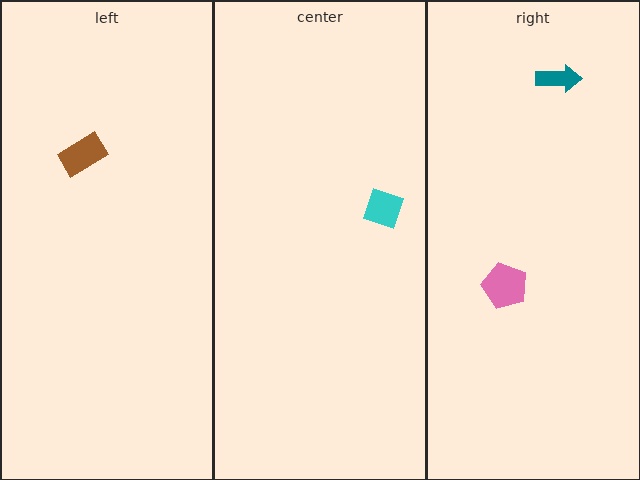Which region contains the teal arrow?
The right region.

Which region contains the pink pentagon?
The right region.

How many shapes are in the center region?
1.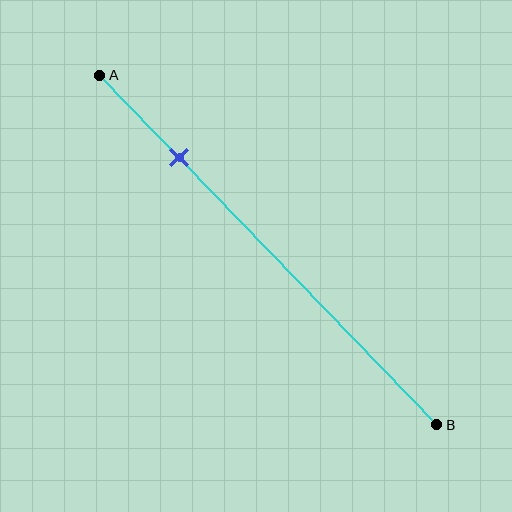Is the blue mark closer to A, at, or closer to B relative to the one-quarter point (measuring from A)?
The blue mark is approximately at the one-quarter point of segment AB.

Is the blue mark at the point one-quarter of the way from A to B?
Yes, the mark is approximately at the one-quarter point.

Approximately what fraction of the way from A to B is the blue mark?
The blue mark is approximately 25% of the way from A to B.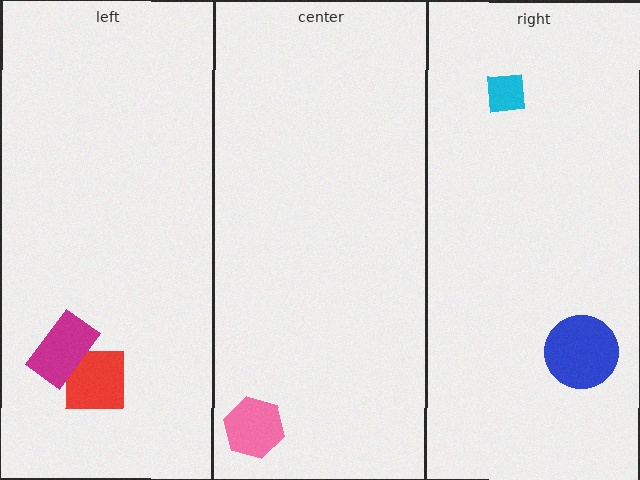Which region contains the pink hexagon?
The center region.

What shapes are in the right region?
The cyan square, the blue circle.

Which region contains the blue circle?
The right region.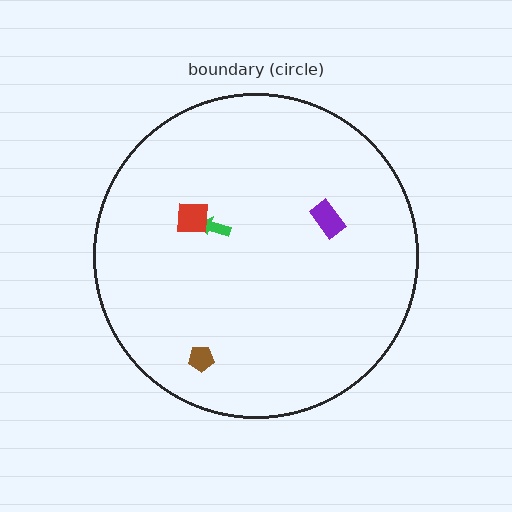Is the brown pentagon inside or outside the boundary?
Inside.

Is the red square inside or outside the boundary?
Inside.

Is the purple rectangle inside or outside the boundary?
Inside.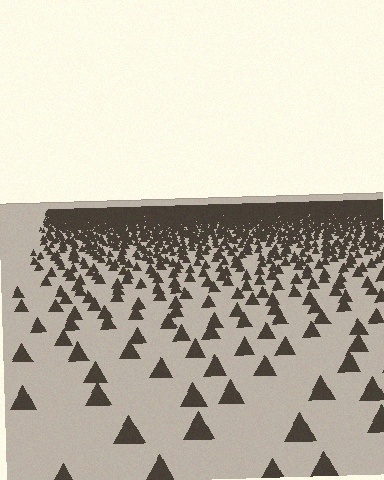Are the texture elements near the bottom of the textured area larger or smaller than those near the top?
Larger. Near the bottom, elements are closer to the viewer and appear at a bigger on-screen size.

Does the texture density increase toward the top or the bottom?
Density increases toward the top.